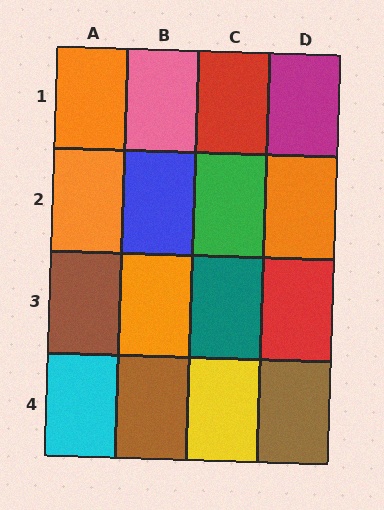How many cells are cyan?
1 cell is cyan.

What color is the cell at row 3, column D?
Red.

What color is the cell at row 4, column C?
Yellow.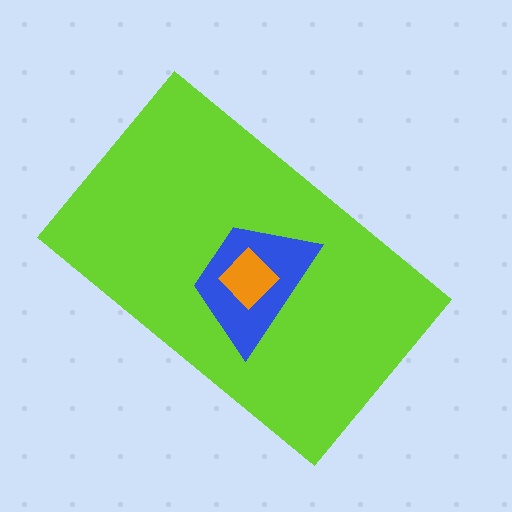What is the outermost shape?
The lime rectangle.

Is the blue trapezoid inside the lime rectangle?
Yes.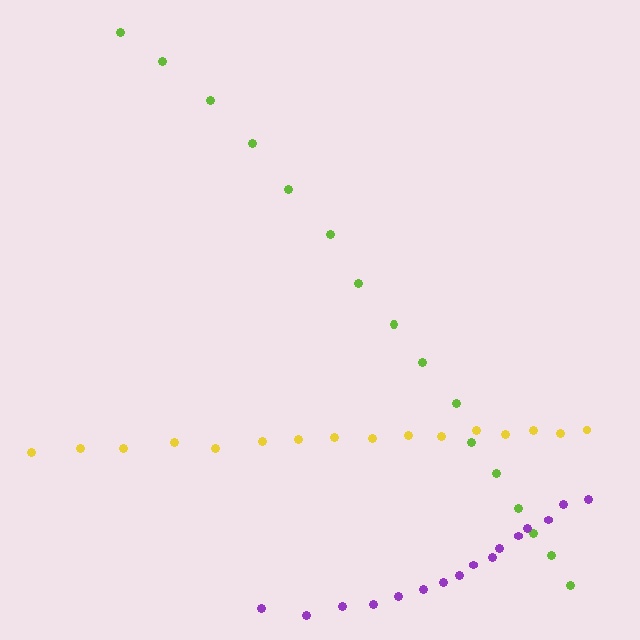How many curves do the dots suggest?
There are 3 distinct paths.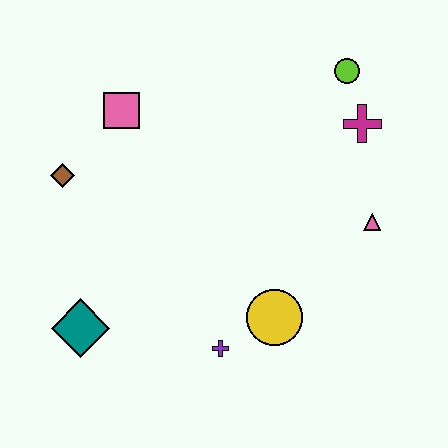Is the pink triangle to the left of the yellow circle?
No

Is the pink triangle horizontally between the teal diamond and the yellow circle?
No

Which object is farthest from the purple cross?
The lime circle is farthest from the purple cross.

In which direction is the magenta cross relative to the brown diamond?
The magenta cross is to the right of the brown diamond.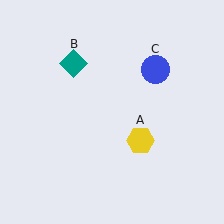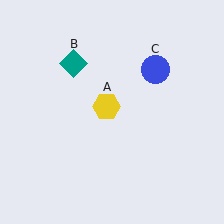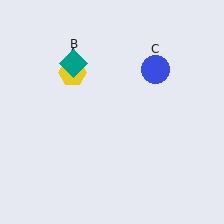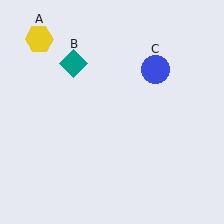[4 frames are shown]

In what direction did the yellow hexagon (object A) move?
The yellow hexagon (object A) moved up and to the left.